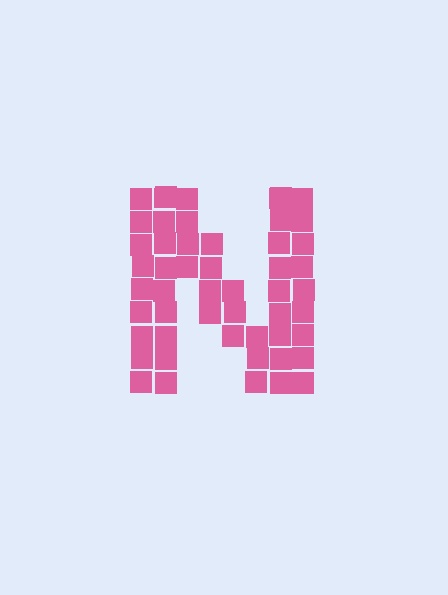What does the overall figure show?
The overall figure shows the letter N.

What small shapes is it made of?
It is made of small squares.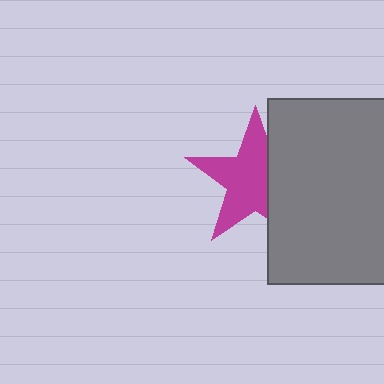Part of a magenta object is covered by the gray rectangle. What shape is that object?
It is a star.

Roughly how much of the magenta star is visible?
Most of it is visible (roughly 67%).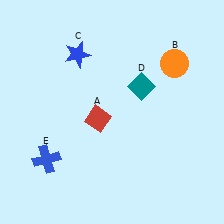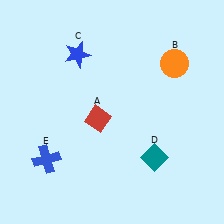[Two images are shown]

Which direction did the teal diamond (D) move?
The teal diamond (D) moved down.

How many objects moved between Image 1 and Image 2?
1 object moved between the two images.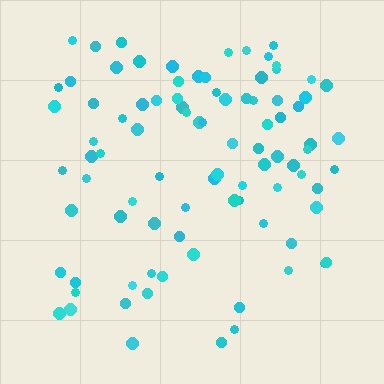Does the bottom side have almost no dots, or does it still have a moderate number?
Still a moderate number, just noticeably fewer than the top.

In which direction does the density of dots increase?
From bottom to top, with the top side densest.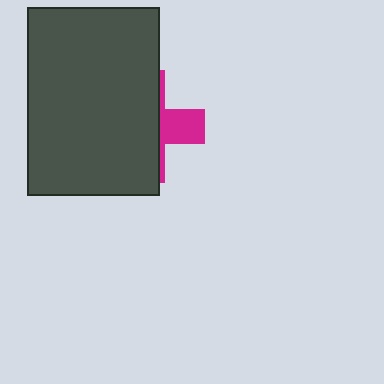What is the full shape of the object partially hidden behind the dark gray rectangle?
The partially hidden object is a magenta cross.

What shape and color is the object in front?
The object in front is a dark gray rectangle.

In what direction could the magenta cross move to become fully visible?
The magenta cross could move right. That would shift it out from behind the dark gray rectangle entirely.